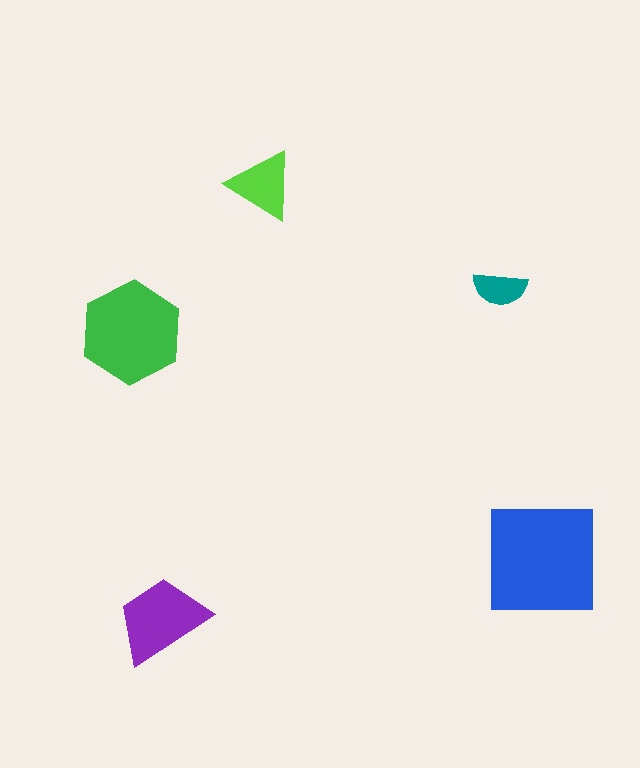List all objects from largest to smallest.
The blue square, the green hexagon, the purple trapezoid, the lime triangle, the teal semicircle.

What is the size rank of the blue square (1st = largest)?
1st.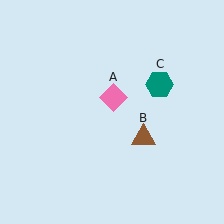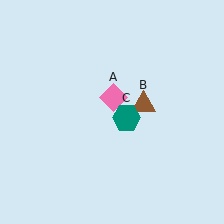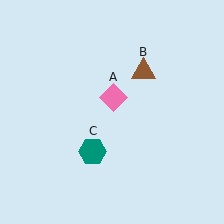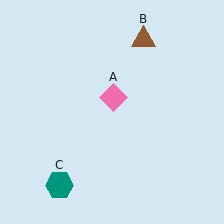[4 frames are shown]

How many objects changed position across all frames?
2 objects changed position: brown triangle (object B), teal hexagon (object C).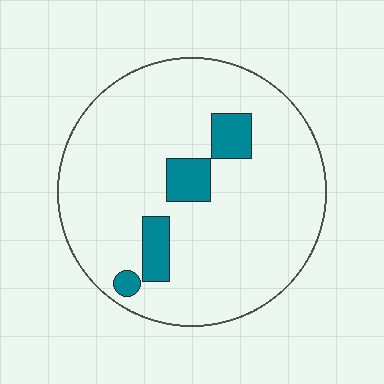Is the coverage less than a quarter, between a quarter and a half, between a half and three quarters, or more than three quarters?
Less than a quarter.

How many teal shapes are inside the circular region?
4.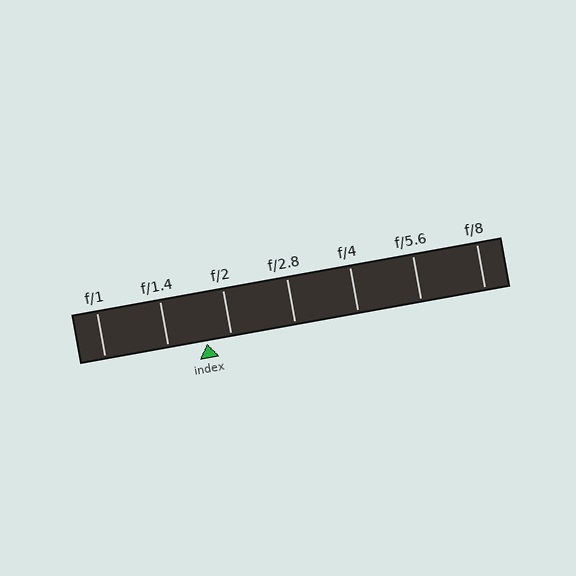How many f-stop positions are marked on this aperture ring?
There are 7 f-stop positions marked.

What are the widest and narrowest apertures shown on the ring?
The widest aperture shown is f/1 and the narrowest is f/8.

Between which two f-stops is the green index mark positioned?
The index mark is between f/1.4 and f/2.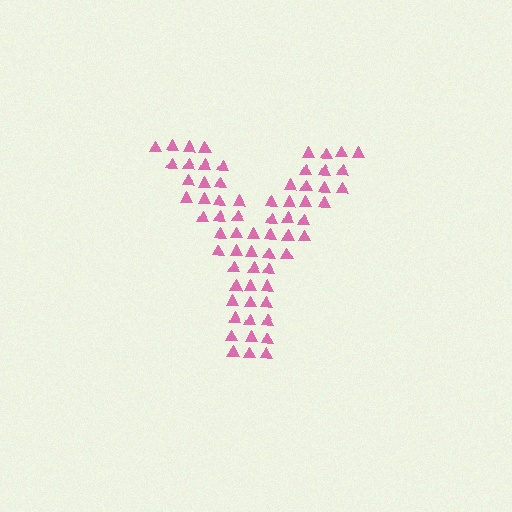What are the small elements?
The small elements are triangles.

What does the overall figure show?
The overall figure shows the letter Y.